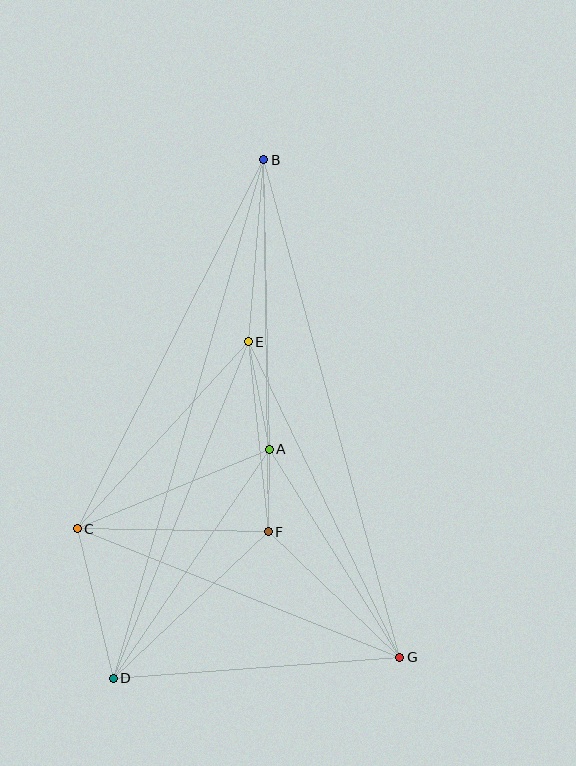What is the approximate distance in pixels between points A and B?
The distance between A and B is approximately 289 pixels.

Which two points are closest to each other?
Points A and F are closest to each other.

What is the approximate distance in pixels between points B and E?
The distance between B and E is approximately 182 pixels.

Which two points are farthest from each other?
Points B and D are farthest from each other.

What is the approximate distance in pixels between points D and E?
The distance between D and E is approximately 363 pixels.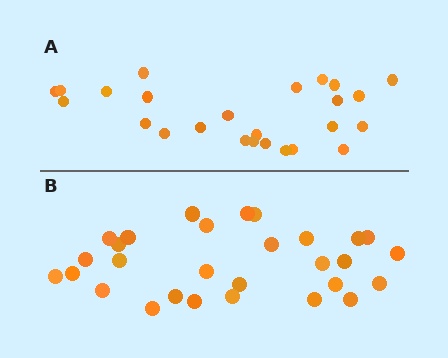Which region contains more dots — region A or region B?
Region B (the bottom region) has more dots.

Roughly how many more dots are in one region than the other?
Region B has about 4 more dots than region A.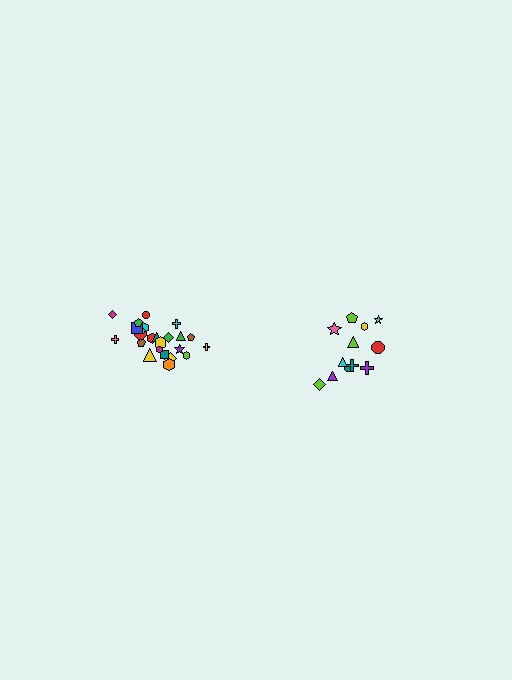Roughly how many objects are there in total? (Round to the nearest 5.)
Roughly 35 objects in total.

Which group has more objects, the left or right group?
The left group.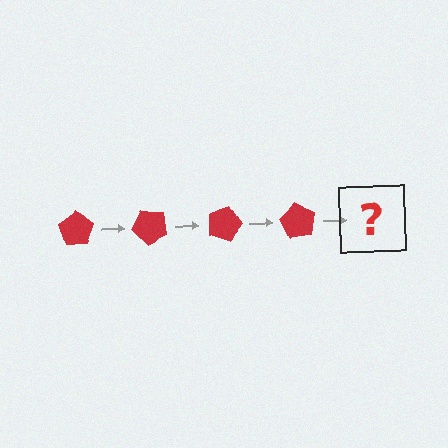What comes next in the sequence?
The next element should be a red pentagon rotated 180 degrees.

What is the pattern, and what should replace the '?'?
The pattern is that the pentagon rotates 45 degrees each step. The '?' should be a red pentagon rotated 180 degrees.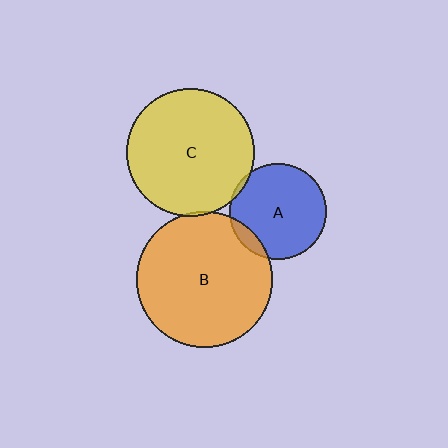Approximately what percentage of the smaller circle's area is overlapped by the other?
Approximately 10%.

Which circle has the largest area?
Circle B (orange).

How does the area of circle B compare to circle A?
Approximately 2.0 times.